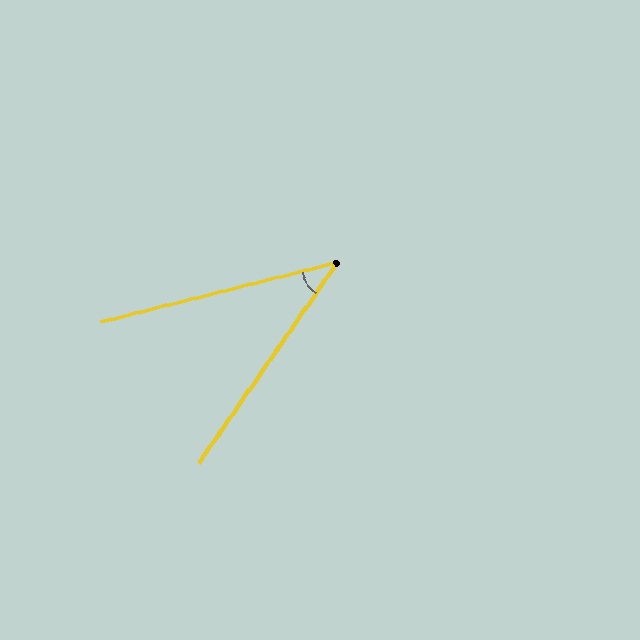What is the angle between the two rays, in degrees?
Approximately 41 degrees.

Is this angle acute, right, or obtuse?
It is acute.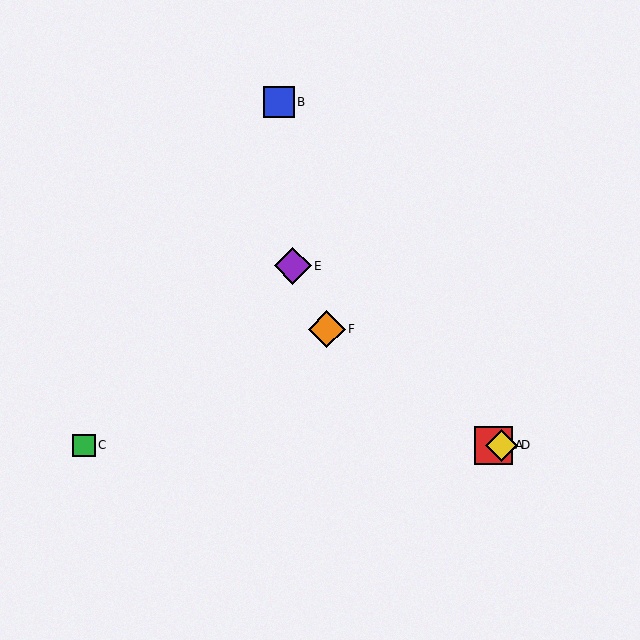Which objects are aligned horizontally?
Objects A, C, D are aligned horizontally.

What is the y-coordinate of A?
Object A is at y≈445.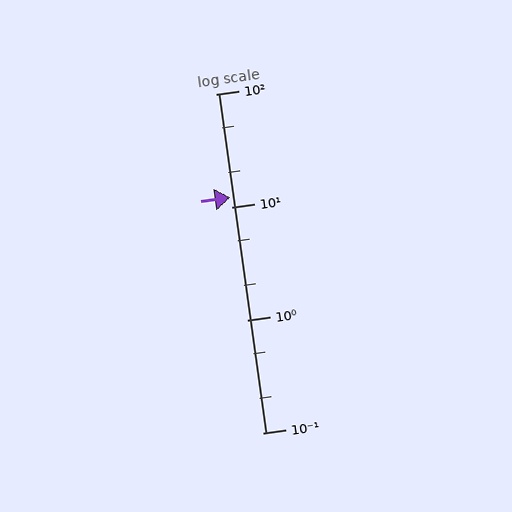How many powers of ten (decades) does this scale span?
The scale spans 3 decades, from 0.1 to 100.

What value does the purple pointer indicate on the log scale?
The pointer indicates approximately 12.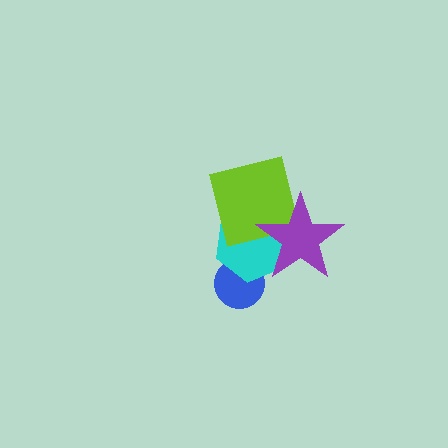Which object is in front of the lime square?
The purple star is in front of the lime square.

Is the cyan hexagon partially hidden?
Yes, it is partially covered by another shape.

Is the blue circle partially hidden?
Yes, it is partially covered by another shape.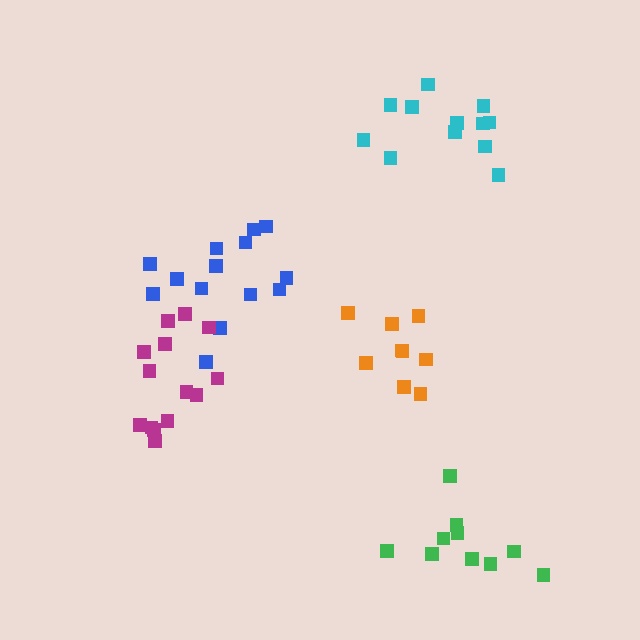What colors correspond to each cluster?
The clusters are colored: orange, blue, magenta, cyan, green.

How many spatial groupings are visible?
There are 5 spatial groupings.